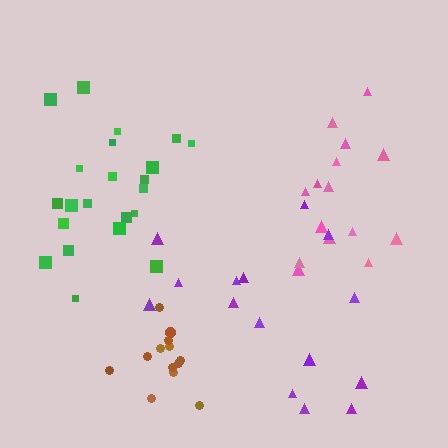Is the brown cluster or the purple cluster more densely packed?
Brown.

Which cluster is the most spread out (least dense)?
Purple.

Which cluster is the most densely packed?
Brown.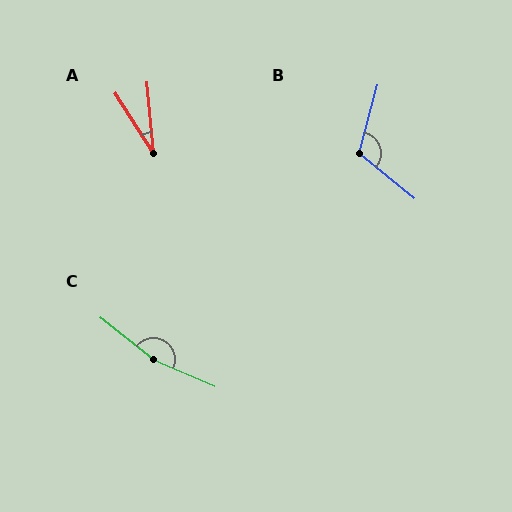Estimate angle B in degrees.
Approximately 114 degrees.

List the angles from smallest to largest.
A (27°), B (114°), C (165°).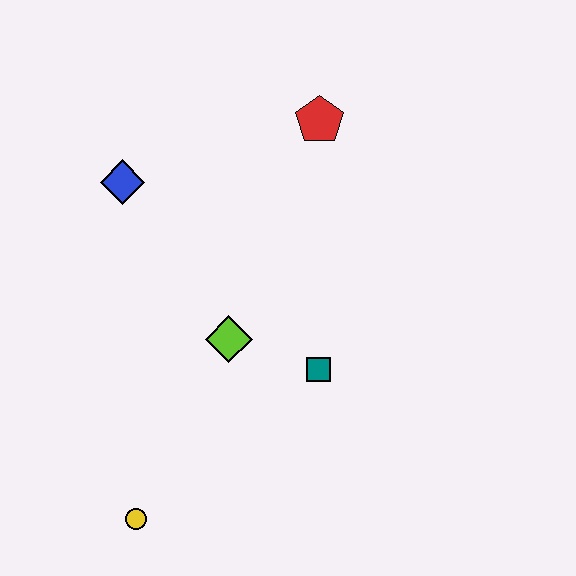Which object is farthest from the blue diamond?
The yellow circle is farthest from the blue diamond.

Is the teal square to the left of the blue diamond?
No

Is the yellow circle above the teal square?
No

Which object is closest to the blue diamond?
The lime diamond is closest to the blue diamond.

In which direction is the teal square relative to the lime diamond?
The teal square is to the right of the lime diamond.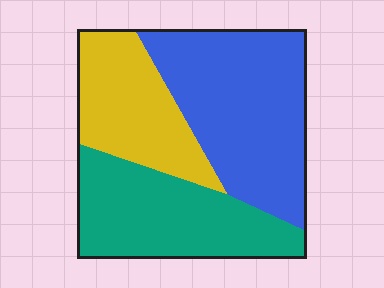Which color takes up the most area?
Blue, at roughly 40%.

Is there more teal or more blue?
Blue.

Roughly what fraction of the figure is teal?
Teal covers around 35% of the figure.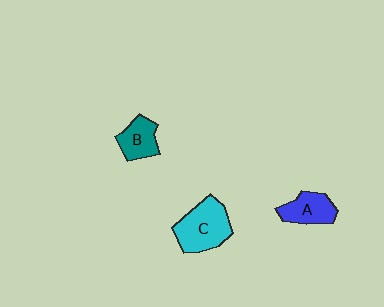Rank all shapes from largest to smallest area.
From largest to smallest: C (cyan), A (blue), B (teal).